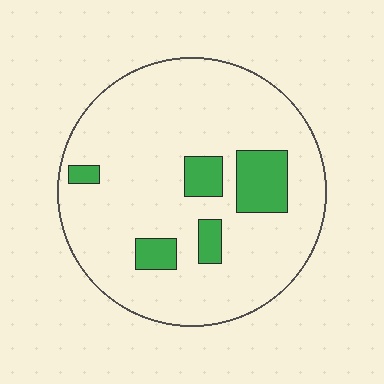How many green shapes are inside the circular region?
5.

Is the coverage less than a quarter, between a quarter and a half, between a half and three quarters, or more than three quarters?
Less than a quarter.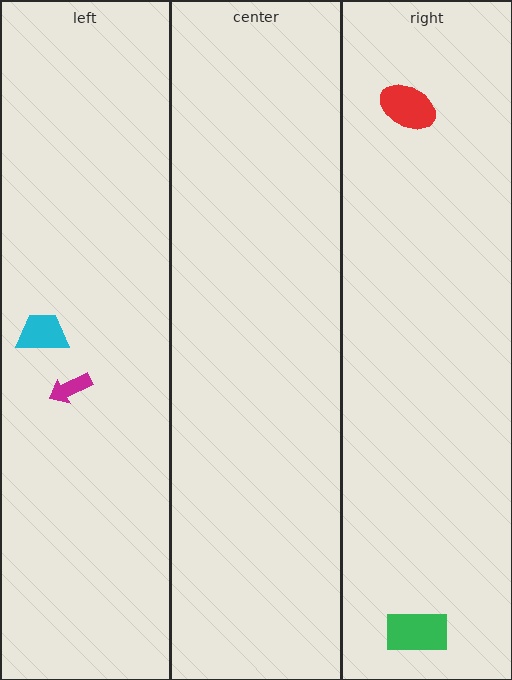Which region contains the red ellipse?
The right region.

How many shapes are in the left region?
2.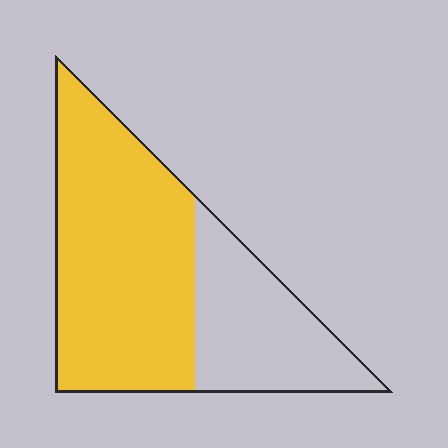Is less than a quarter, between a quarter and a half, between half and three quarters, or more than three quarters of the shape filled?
Between half and three quarters.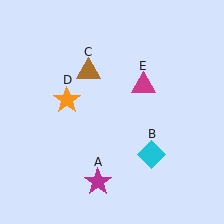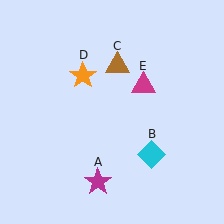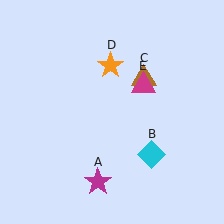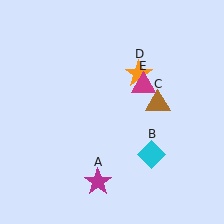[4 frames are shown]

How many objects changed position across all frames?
2 objects changed position: brown triangle (object C), orange star (object D).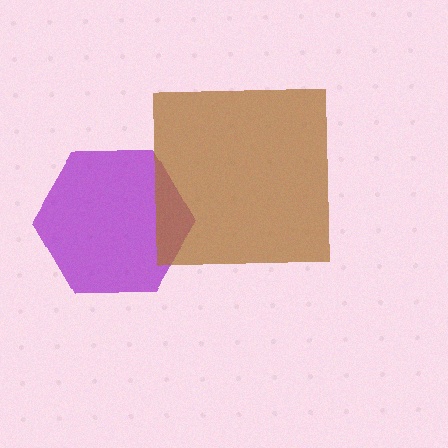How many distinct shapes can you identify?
There are 2 distinct shapes: a purple hexagon, a brown square.